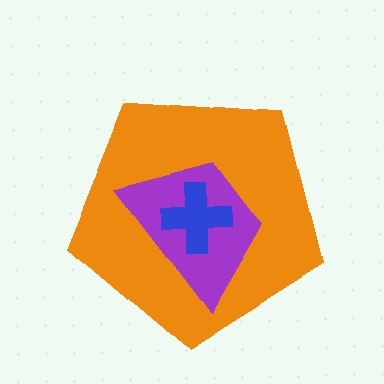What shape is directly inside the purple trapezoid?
The blue cross.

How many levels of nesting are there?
3.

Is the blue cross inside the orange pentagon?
Yes.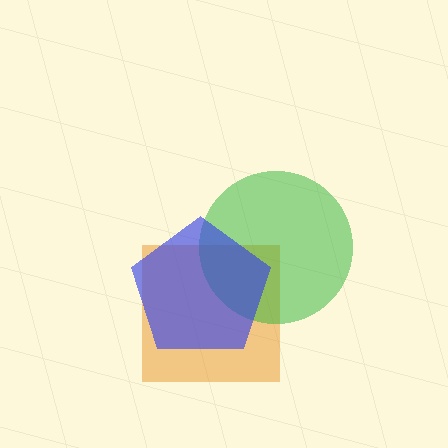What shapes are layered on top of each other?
The layered shapes are: an orange square, a green circle, a blue pentagon.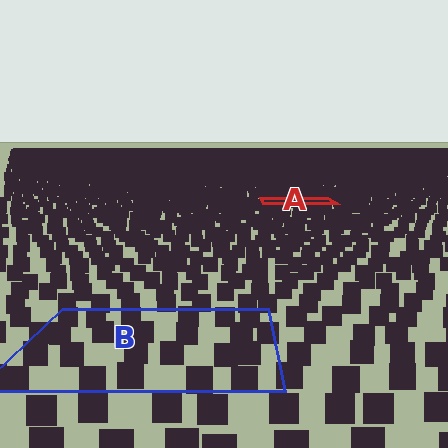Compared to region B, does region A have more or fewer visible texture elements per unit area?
Region A has more texture elements per unit area — they are packed more densely because it is farther away.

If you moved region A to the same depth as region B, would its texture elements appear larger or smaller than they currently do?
They would appear larger. At a closer depth, the same texture elements are projected at a bigger on-screen size.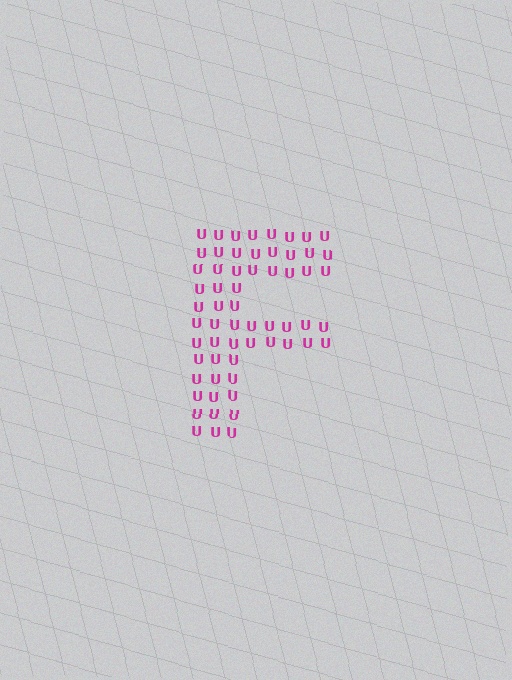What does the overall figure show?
The overall figure shows the letter F.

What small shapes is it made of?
It is made of small letter U's.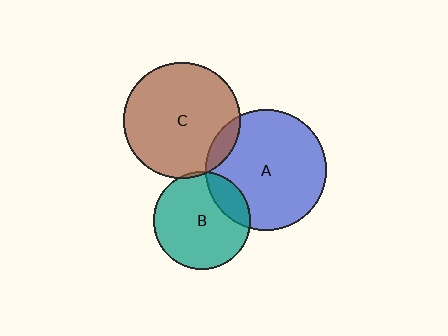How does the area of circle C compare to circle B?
Approximately 1.4 times.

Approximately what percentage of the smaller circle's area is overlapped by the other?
Approximately 10%.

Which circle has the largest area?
Circle A (blue).